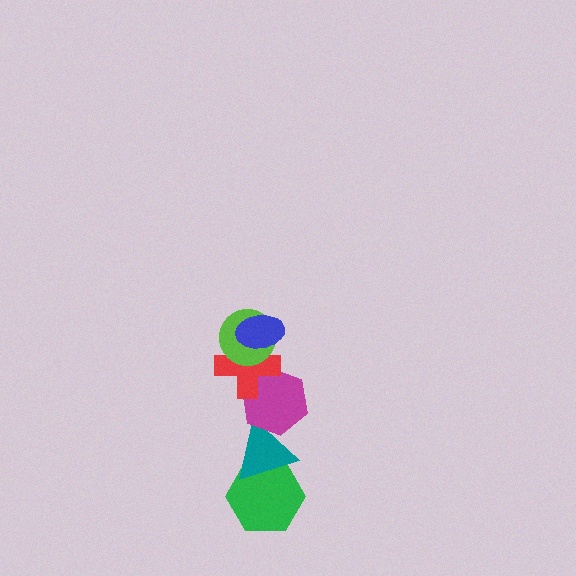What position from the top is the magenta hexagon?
The magenta hexagon is 4th from the top.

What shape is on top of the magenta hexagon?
The red cross is on top of the magenta hexagon.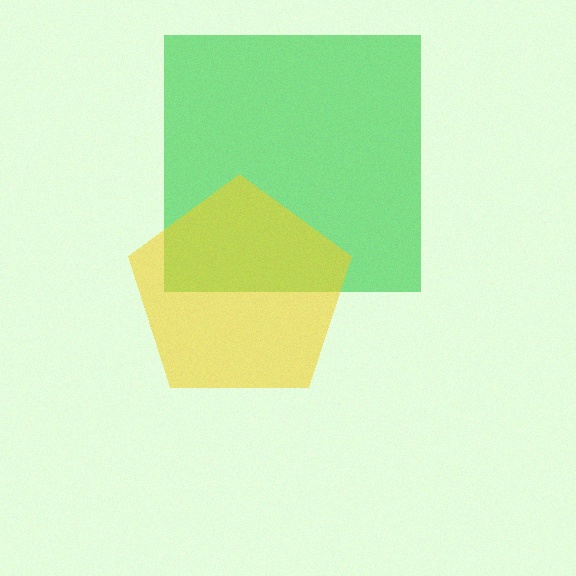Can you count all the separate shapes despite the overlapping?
Yes, there are 2 separate shapes.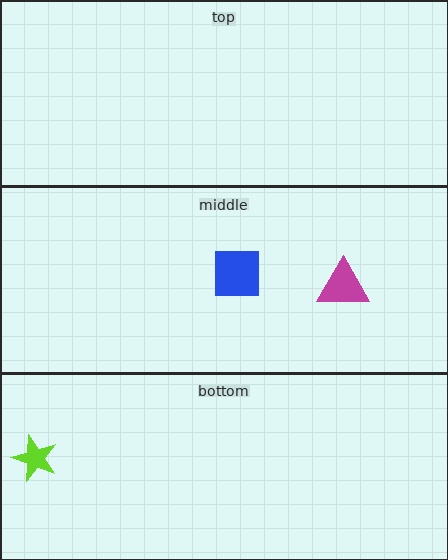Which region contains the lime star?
The bottom region.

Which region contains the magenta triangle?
The middle region.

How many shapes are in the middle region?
2.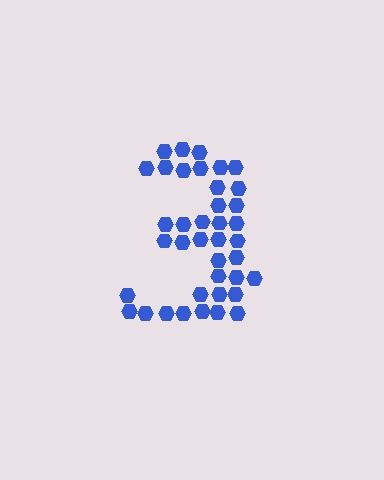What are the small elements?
The small elements are hexagons.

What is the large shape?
The large shape is the digit 3.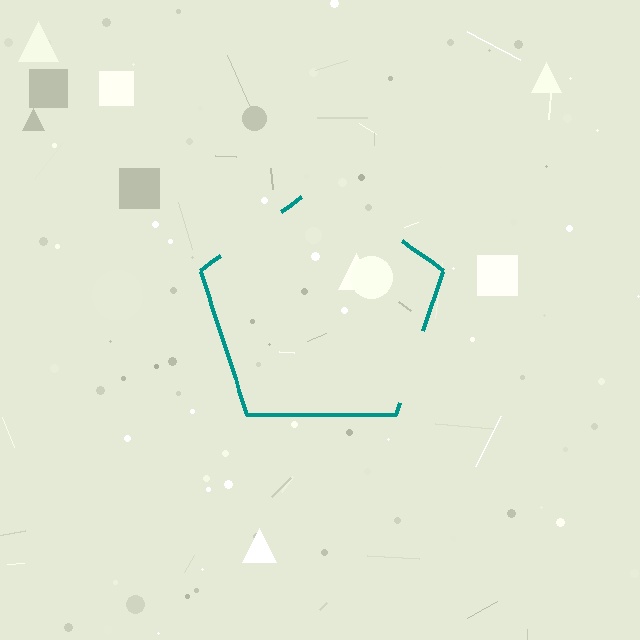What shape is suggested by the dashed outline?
The dashed outline suggests a pentagon.